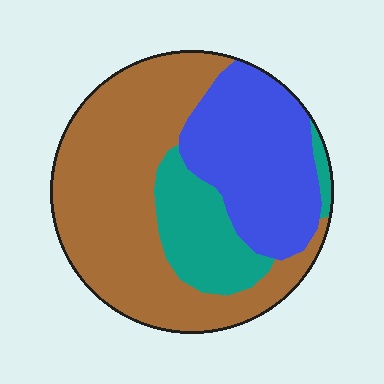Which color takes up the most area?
Brown, at roughly 55%.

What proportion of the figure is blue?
Blue takes up between a quarter and a half of the figure.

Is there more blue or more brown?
Brown.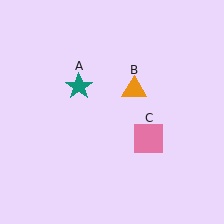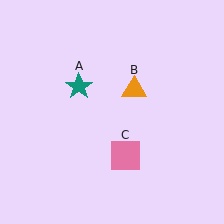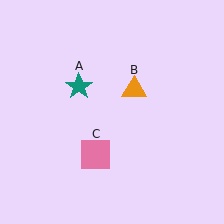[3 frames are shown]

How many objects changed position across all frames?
1 object changed position: pink square (object C).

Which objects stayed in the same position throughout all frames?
Teal star (object A) and orange triangle (object B) remained stationary.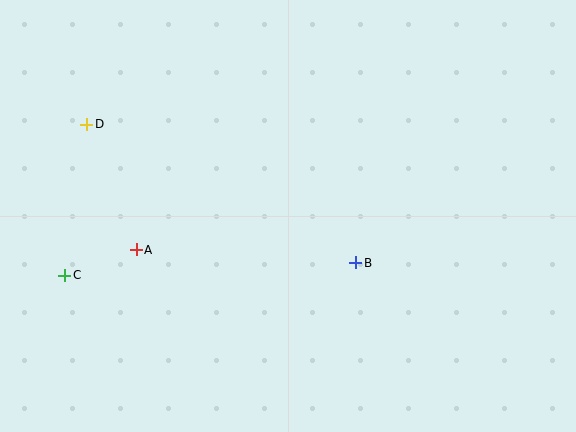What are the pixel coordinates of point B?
Point B is at (356, 263).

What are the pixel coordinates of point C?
Point C is at (65, 275).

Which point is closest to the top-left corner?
Point D is closest to the top-left corner.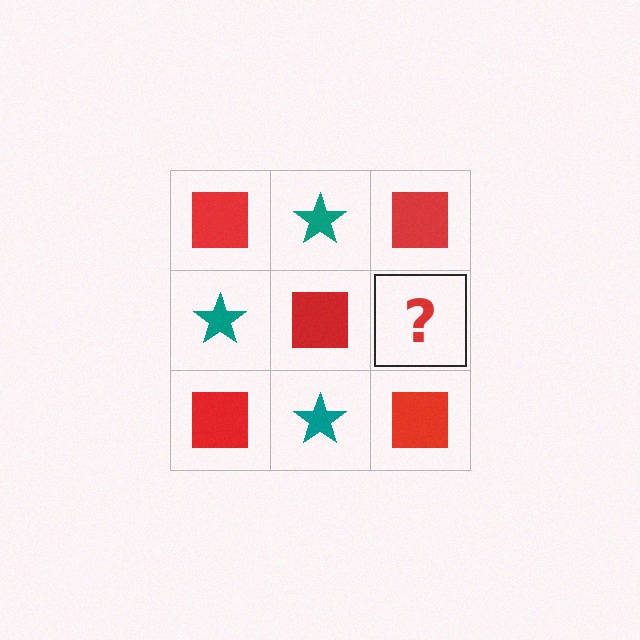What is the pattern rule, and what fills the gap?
The rule is that it alternates red square and teal star in a checkerboard pattern. The gap should be filled with a teal star.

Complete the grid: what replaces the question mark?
The question mark should be replaced with a teal star.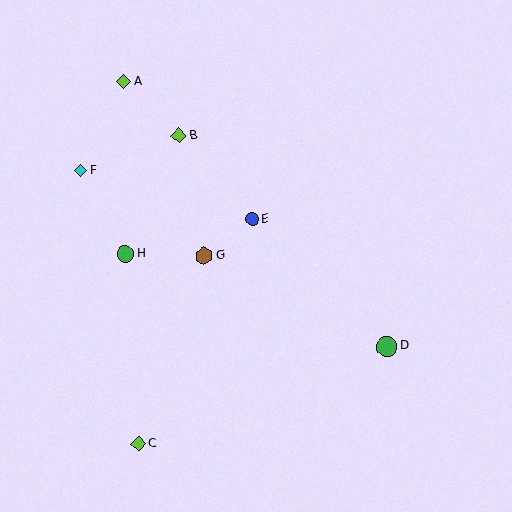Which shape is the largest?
The green circle (labeled D) is the largest.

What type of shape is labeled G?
Shape G is a brown hexagon.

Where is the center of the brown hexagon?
The center of the brown hexagon is at (204, 256).